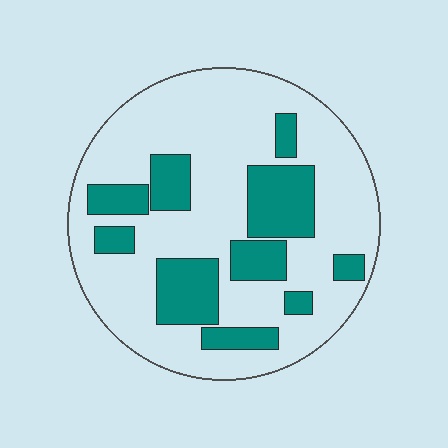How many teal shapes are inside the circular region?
10.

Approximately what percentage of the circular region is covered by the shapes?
Approximately 25%.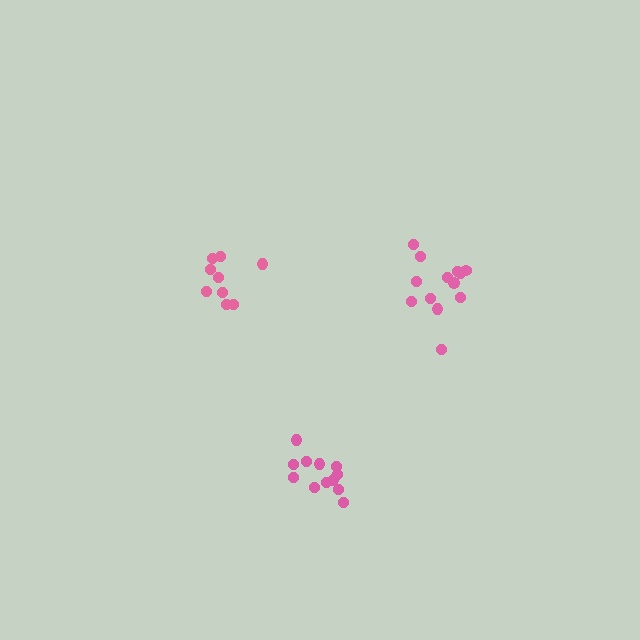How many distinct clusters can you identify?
There are 3 distinct clusters.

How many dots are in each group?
Group 1: 9 dots, Group 2: 13 dots, Group 3: 12 dots (34 total).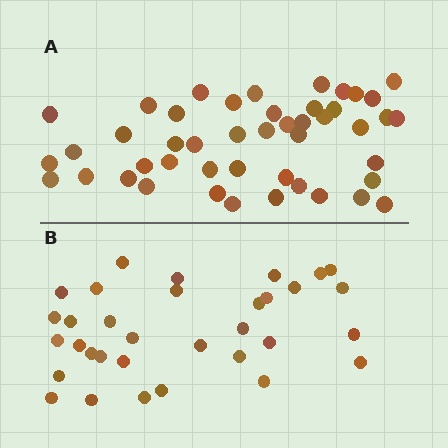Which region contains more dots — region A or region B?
Region A (the top region) has more dots.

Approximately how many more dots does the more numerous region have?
Region A has approximately 15 more dots than region B.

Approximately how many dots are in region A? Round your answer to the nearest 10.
About 50 dots. (The exact count is 46, which rounds to 50.)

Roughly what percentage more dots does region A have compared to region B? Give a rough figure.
About 40% more.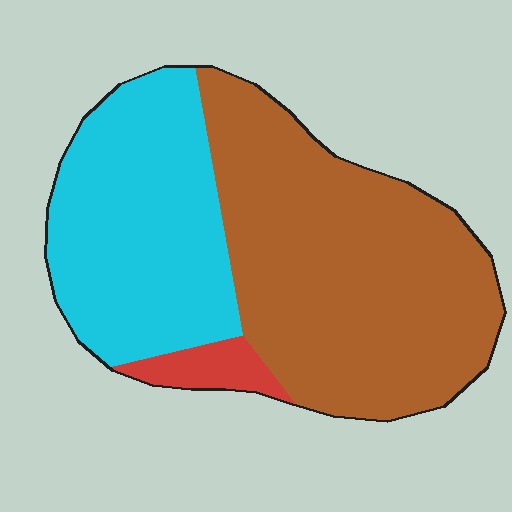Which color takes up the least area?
Red, at roughly 5%.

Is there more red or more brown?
Brown.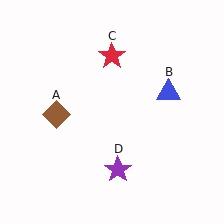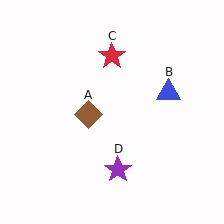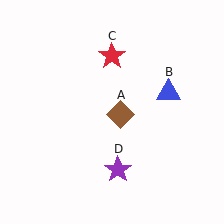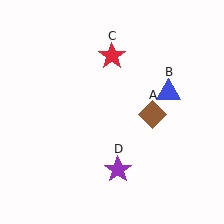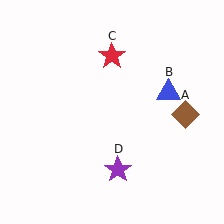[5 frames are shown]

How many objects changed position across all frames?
1 object changed position: brown diamond (object A).